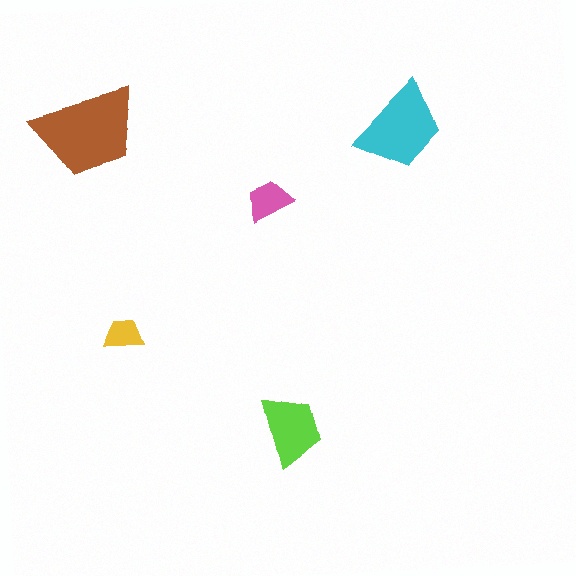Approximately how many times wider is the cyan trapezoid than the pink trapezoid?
About 2 times wider.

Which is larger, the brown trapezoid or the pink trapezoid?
The brown one.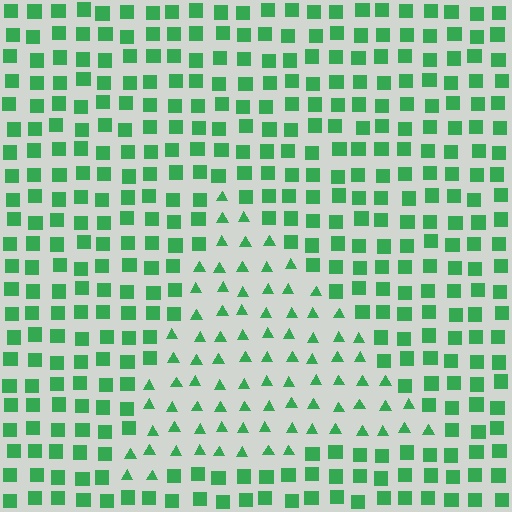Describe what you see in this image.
The image is filled with small green elements arranged in a uniform grid. A triangle-shaped region contains triangles, while the surrounding area contains squares. The boundary is defined purely by the change in element shape.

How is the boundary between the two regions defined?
The boundary is defined by a change in element shape: triangles inside vs. squares outside. All elements share the same color and spacing.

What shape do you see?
I see a triangle.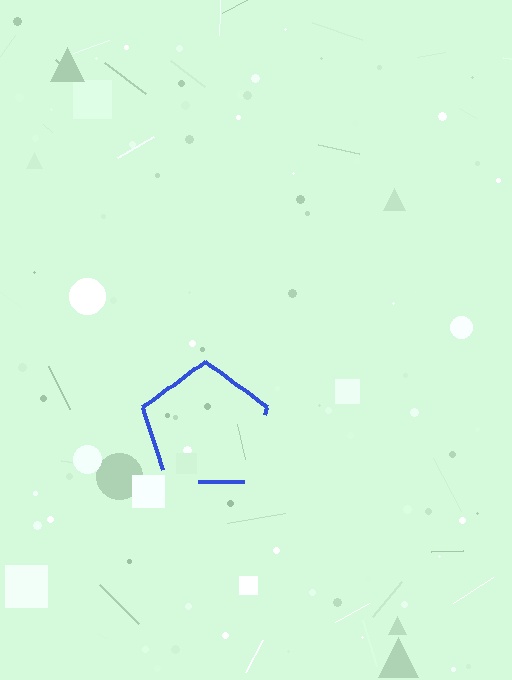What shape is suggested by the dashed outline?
The dashed outline suggests a pentagon.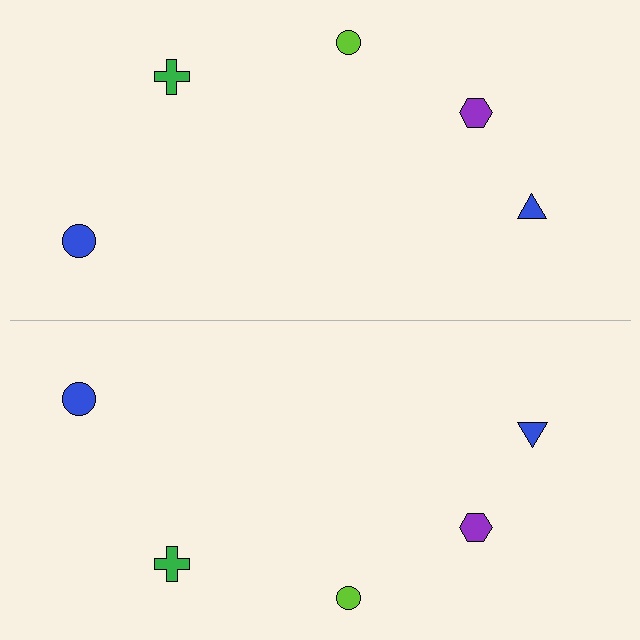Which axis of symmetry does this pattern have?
The pattern has a horizontal axis of symmetry running through the center of the image.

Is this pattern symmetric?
Yes, this pattern has bilateral (reflection) symmetry.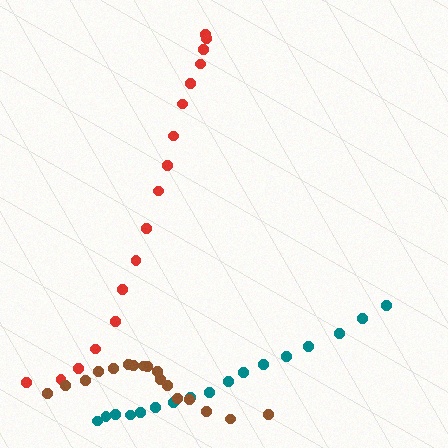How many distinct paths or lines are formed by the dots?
There are 3 distinct paths.